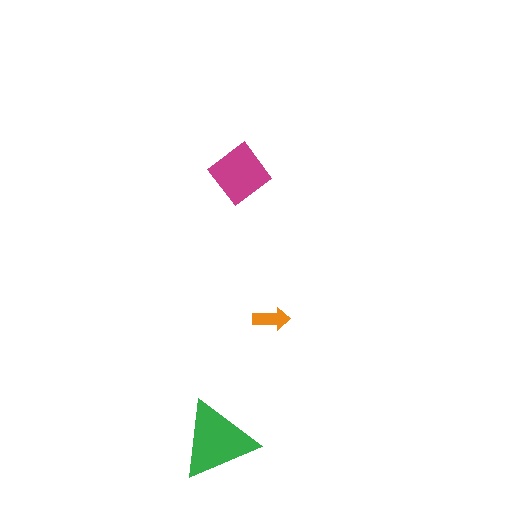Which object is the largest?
The green triangle.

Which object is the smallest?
The orange arrow.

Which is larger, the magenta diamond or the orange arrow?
The magenta diamond.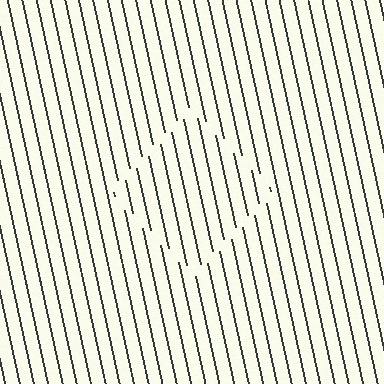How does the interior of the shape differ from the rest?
The interior of the shape contains the same grating, shifted by half a period — the contour is defined by the phase discontinuity where line-ends from the inner and outer gratings abut.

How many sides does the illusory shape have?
4 sides — the line-ends trace a square.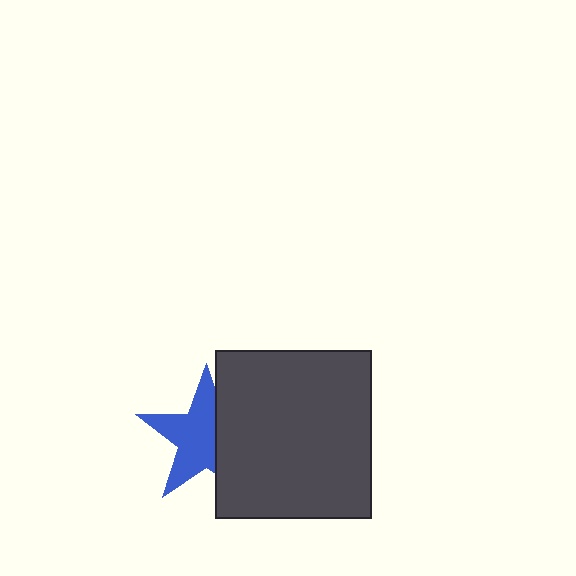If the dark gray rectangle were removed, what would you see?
You would see the complete blue star.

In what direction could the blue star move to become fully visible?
The blue star could move left. That would shift it out from behind the dark gray rectangle entirely.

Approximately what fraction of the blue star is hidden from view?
Roughly 37% of the blue star is hidden behind the dark gray rectangle.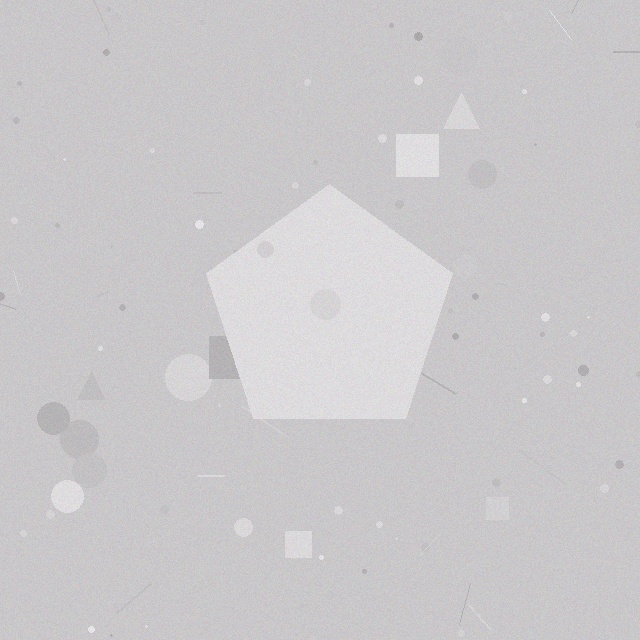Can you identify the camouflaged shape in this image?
The camouflaged shape is a pentagon.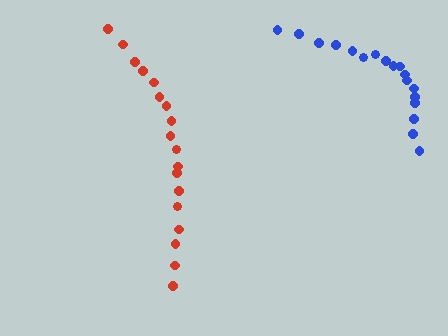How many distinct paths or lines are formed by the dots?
There are 2 distinct paths.